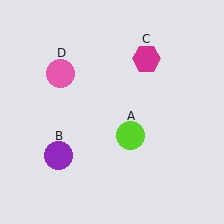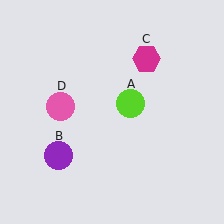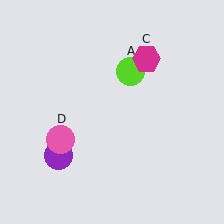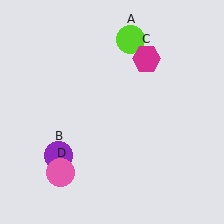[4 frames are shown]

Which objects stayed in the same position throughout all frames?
Purple circle (object B) and magenta hexagon (object C) remained stationary.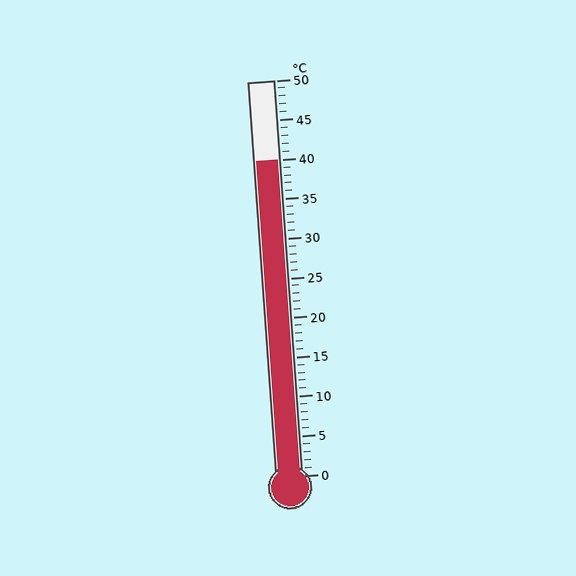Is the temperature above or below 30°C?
The temperature is above 30°C.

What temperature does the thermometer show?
The thermometer shows approximately 40°C.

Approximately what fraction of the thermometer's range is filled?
The thermometer is filled to approximately 80% of its range.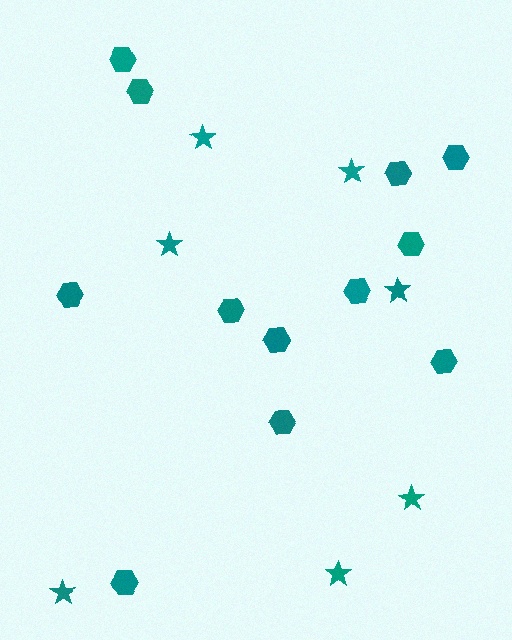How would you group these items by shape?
There are 2 groups: one group of hexagons (12) and one group of stars (7).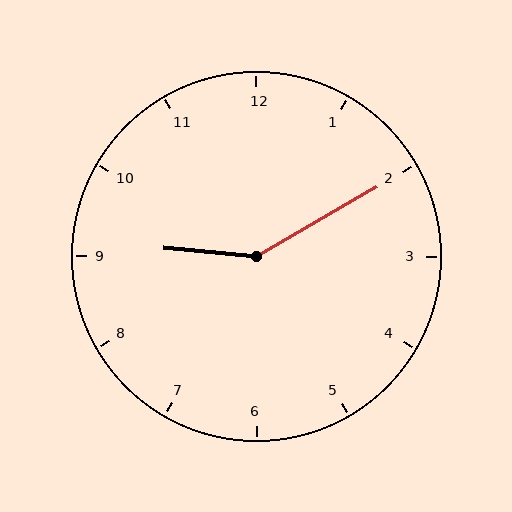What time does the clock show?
9:10.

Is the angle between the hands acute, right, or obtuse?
It is obtuse.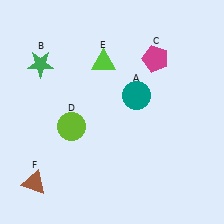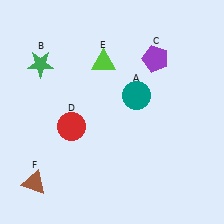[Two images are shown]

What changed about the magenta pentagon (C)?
In Image 1, C is magenta. In Image 2, it changed to purple.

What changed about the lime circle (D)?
In Image 1, D is lime. In Image 2, it changed to red.